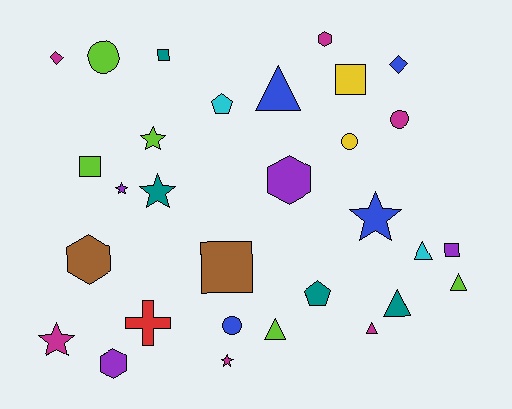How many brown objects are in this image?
There are 2 brown objects.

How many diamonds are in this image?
There are 2 diamonds.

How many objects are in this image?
There are 30 objects.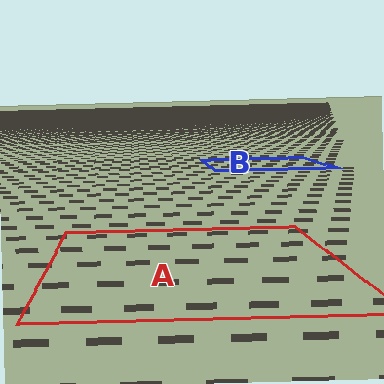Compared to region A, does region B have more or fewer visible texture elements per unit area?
Region B has more texture elements per unit area — they are packed more densely because it is farther away.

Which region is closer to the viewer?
Region A is closer. The texture elements there are larger and more spread out.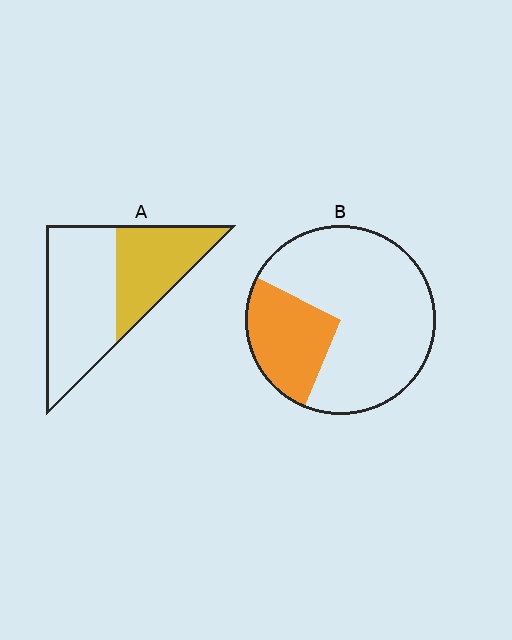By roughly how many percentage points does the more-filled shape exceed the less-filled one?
By roughly 15 percentage points (A over B).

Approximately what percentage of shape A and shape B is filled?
A is approximately 40% and B is approximately 25%.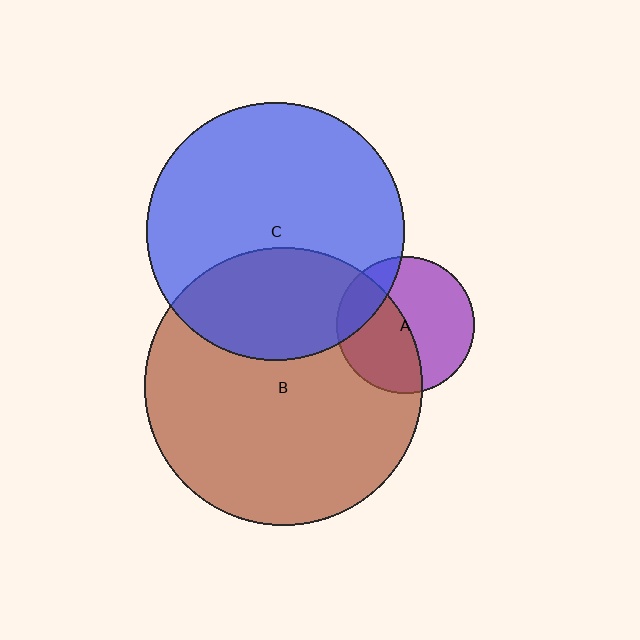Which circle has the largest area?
Circle B (brown).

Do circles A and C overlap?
Yes.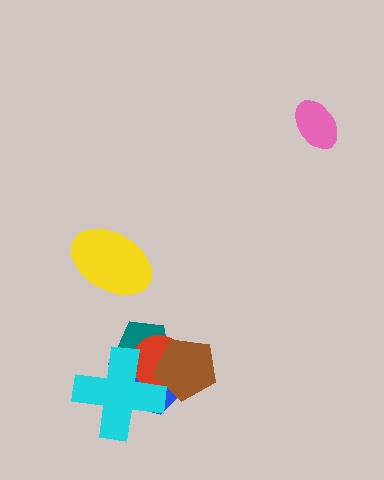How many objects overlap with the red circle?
4 objects overlap with the red circle.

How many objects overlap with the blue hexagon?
4 objects overlap with the blue hexagon.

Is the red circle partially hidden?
Yes, it is partially covered by another shape.